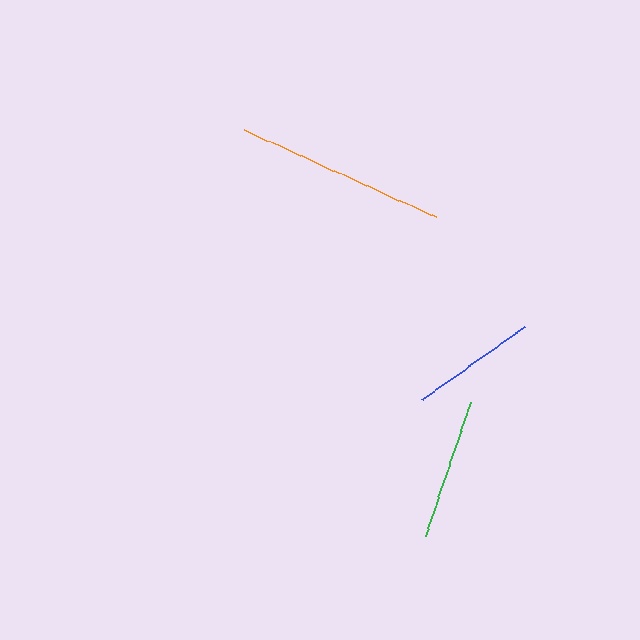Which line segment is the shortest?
The blue line is the shortest at approximately 127 pixels.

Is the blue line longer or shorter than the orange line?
The orange line is longer than the blue line.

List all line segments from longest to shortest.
From longest to shortest: orange, green, blue.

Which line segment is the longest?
The orange line is the longest at approximately 211 pixels.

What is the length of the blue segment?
The blue segment is approximately 127 pixels long.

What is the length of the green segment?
The green segment is approximately 141 pixels long.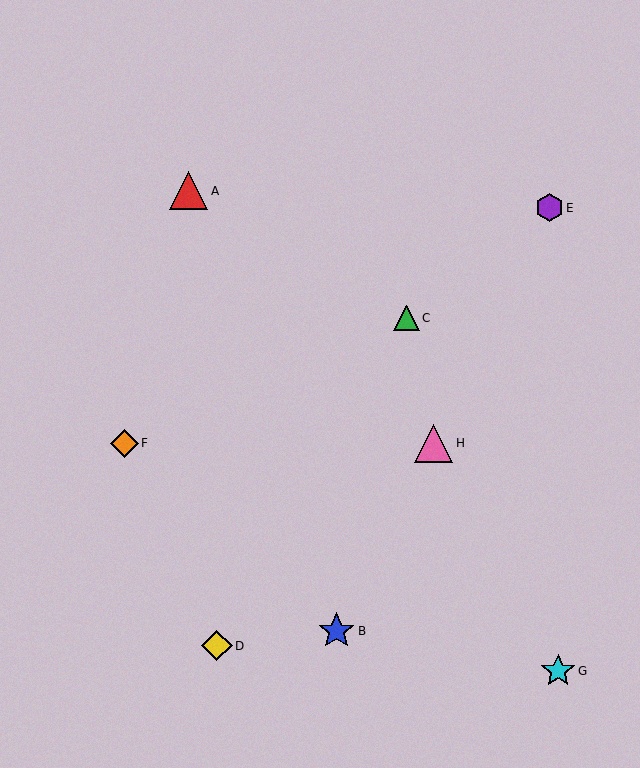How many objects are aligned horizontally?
2 objects (F, H) are aligned horizontally.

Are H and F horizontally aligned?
Yes, both are at y≈443.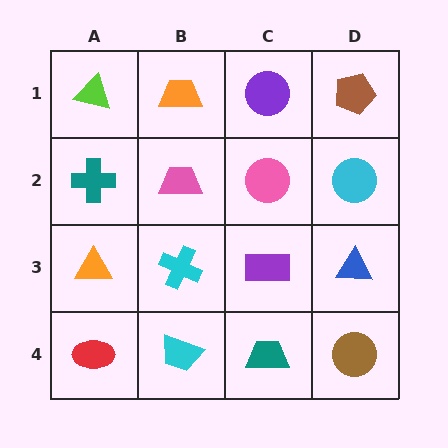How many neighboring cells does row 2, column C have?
4.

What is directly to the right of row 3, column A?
A cyan cross.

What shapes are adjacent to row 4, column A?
An orange triangle (row 3, column A), a cyan trapezoid (row 4, column B).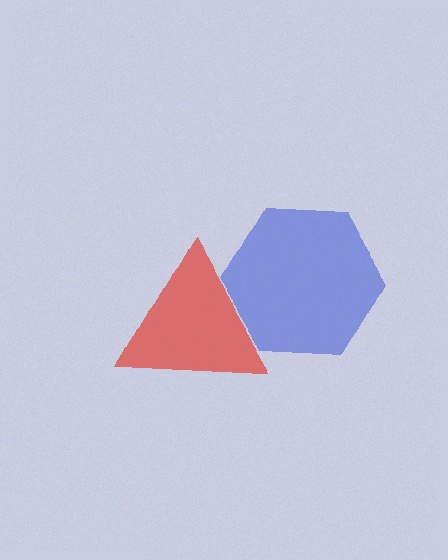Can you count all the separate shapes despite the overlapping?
Yes, there are 2 separate shapes.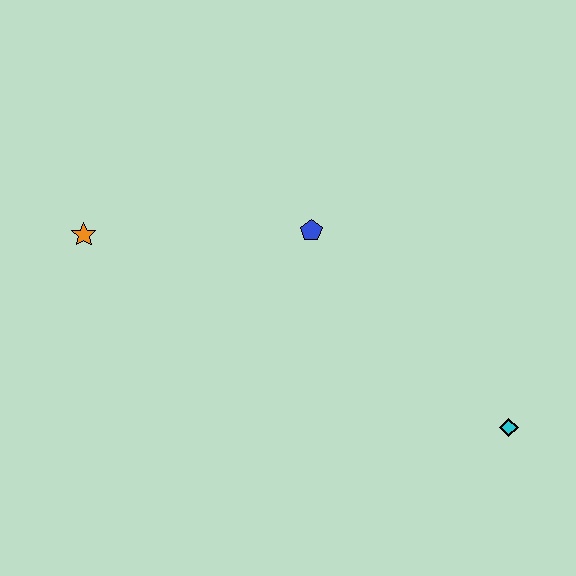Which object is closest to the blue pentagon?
The orange star is closest to the blue pentagon.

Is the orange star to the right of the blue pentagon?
No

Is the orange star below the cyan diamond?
No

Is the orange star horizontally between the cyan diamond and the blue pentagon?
No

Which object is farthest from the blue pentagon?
The cyan diamond is farthest from the blue pentagon.